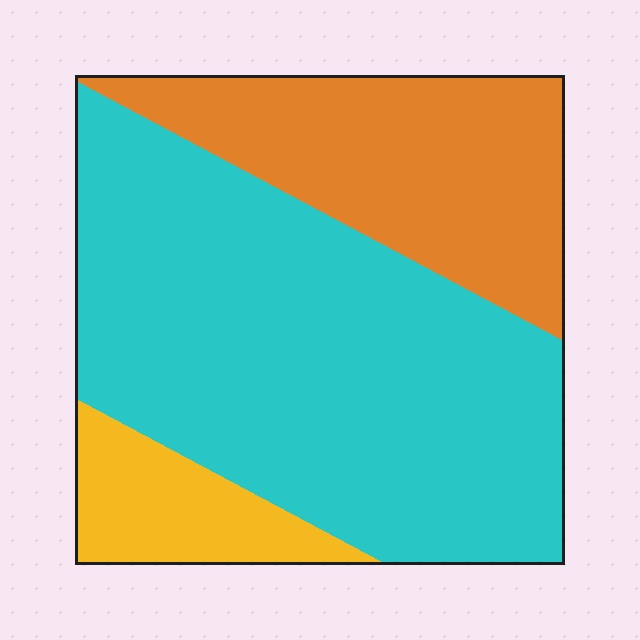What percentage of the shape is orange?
Orange takes up between a quarter and a half of the shape.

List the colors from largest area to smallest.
From largest to smallest: cyan, orange, yellow.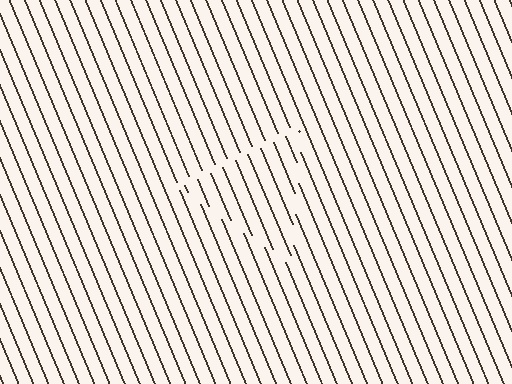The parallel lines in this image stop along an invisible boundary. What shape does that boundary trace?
An illusory triangle. The interior of the shape contains the same grating, shifted by half a period — the contour is defined by the phase discontinuity where line-ends from the inner and outer gratings abut.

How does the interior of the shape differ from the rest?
The interior of the shape contains the same grating, shifted by half a period — the contour is defined by the phase discontinuity where line-ends from the inner and outer gratings abut.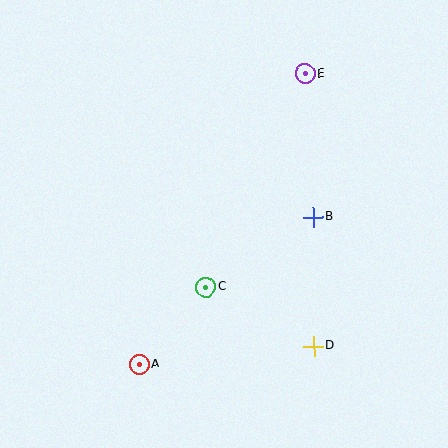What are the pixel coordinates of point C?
Point C is at (206, 287).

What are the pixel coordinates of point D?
Point D is at (314, 346).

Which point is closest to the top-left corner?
Point E is closest to the top-left corner.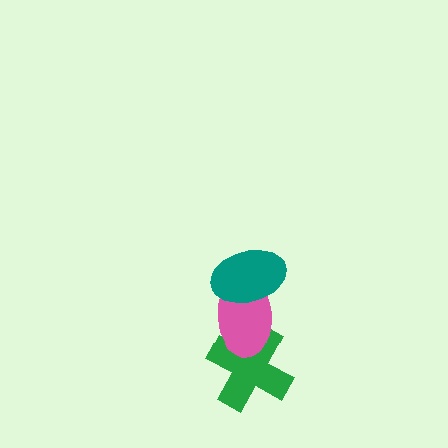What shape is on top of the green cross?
The pink ellipse is on top of the green cross.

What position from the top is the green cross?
The green cross is 3rd from the top.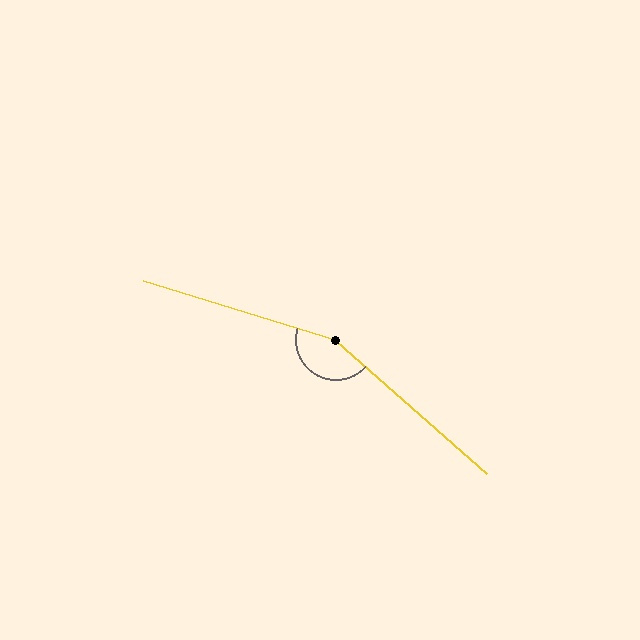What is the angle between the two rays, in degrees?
Approximately 155 degrees.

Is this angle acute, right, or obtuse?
It is obtuse.